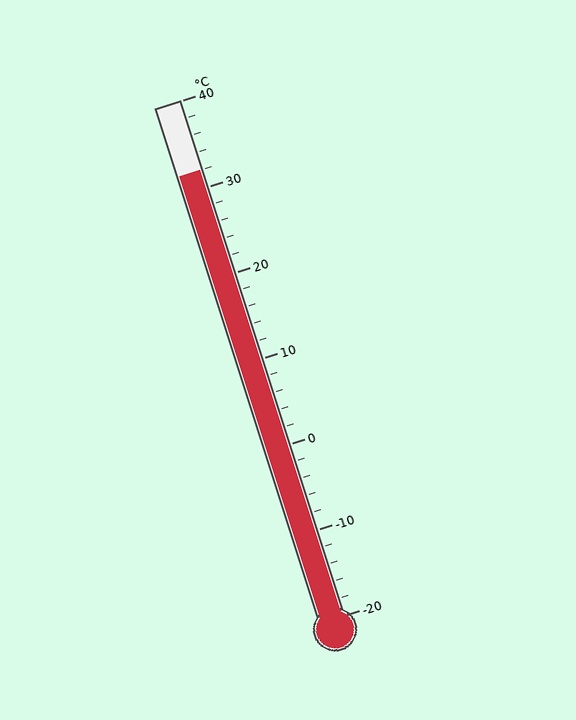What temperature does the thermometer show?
The thermometer shows approximately 32°C.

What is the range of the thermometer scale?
The thermometer scale ranges from -20°C to 40°C.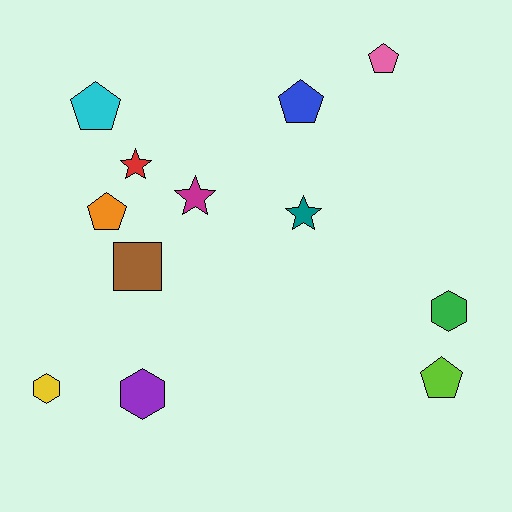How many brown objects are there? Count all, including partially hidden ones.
There is 1 brown object.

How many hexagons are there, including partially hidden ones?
There are 3 hexagons.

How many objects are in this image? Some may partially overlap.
There are 12 objects.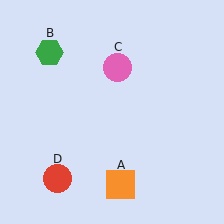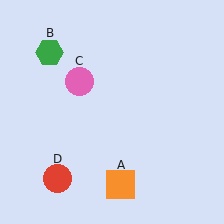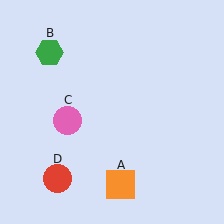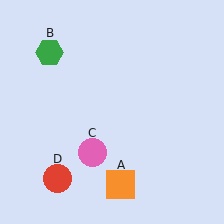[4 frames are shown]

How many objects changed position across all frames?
1 object changed position: pink circle (object C).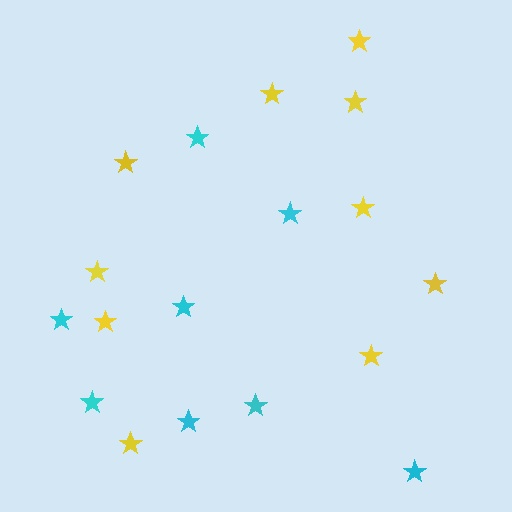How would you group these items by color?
There are 2 groups: one group of yellow stars (10) and one group of cyan stars (8).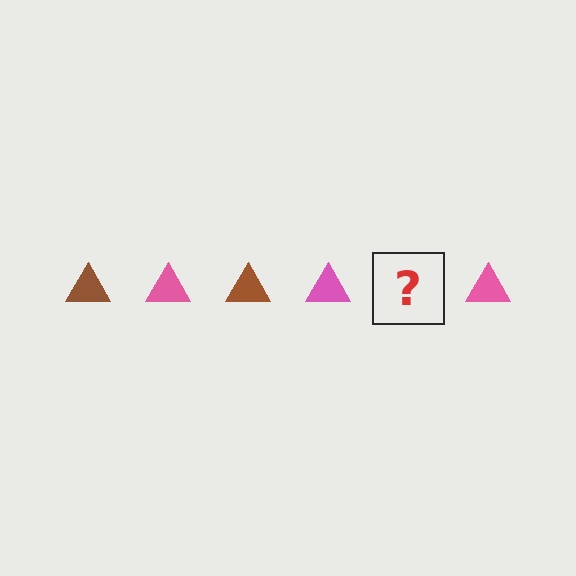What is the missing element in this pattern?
The missing element is a brown triangle.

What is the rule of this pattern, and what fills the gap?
The rule is that the pattern cycles through brown, pink triangles. The gap should be filled with a brown triangle.